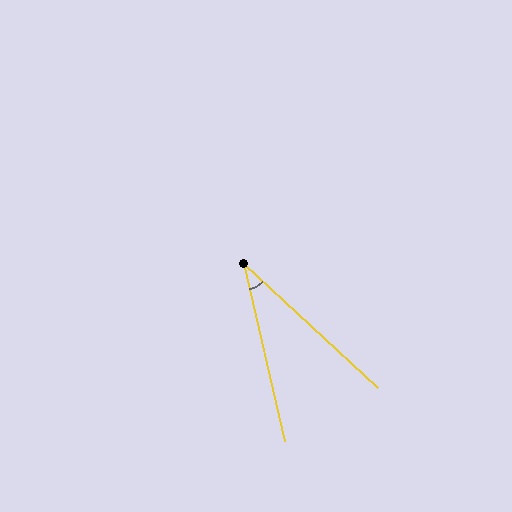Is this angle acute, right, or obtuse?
It is acute.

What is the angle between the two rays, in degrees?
Approximately 34 degrees.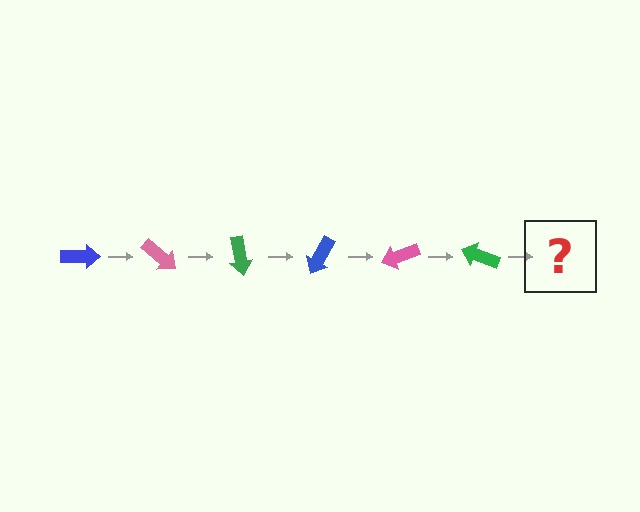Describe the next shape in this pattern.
It should be a blue arrow, rotated 240 degrees from the start.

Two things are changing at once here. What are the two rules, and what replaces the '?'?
The two rules are that it rotates 40 degrees each step and the color cycles through blue, pink, and green. The '?' should be a blue arrow, rotated 240 degrees from the start.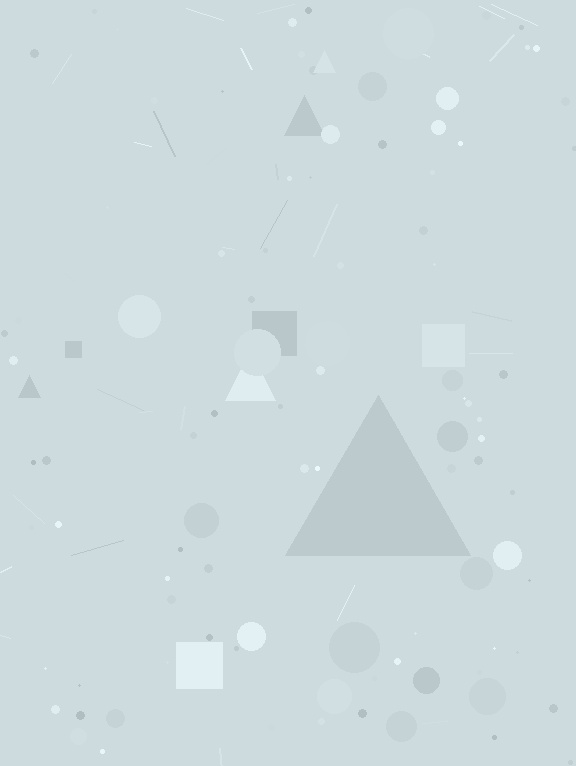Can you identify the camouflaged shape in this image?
The camouflaged shape is a triangle.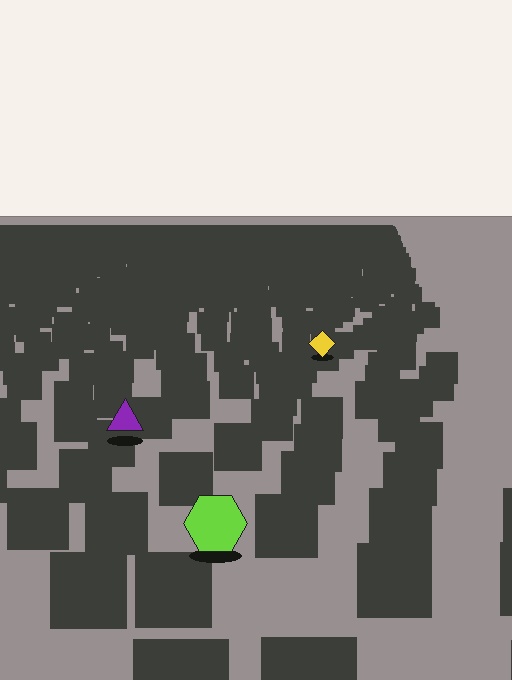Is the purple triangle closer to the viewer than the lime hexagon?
No. The lime hexagon is closer — you can tell from the texture gradient: the ground texture is coarser near it.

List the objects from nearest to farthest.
From nearest to farthest: the lime hexagon, the purple triangle, the yellow diamond.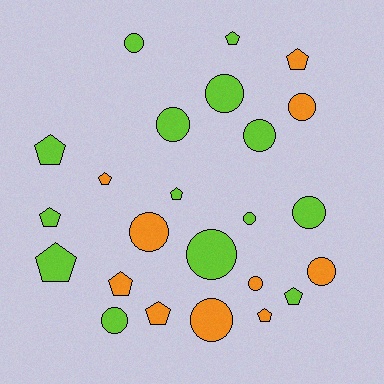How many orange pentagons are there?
There are 5 orange pentagons.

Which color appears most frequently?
Lime, with 14 objects.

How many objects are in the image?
There are 24 objects.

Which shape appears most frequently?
Circle, with 13 objects.